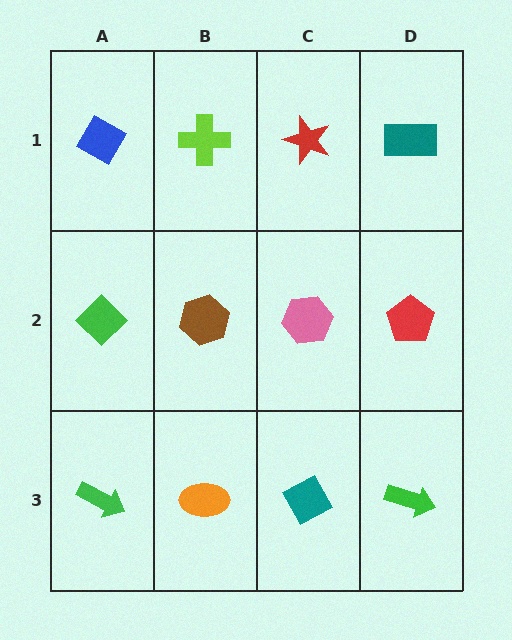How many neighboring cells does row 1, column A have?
2.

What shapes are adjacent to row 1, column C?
A pink hexagon (row 2, column C), a lime cross (row 1, column B), a teal rectangle (row 1, column D).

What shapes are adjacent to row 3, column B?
A brown hexagon (row 2, column B), a green arrow (row 3, column A), a teal diamond (row 3, column C).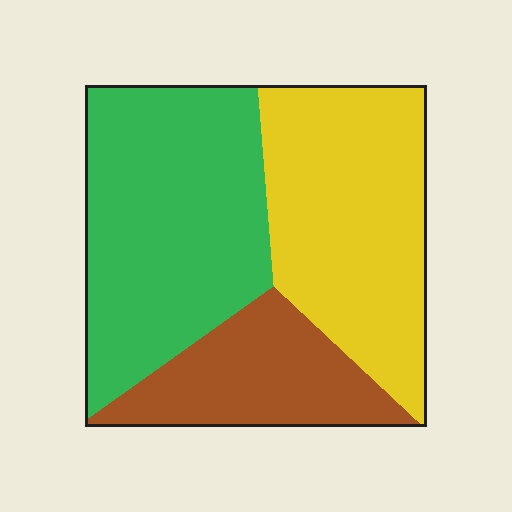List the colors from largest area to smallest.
From largest to smallest: green, yellow, brown.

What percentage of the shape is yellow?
Yellow takes up about three eighths (3/8) of the shape.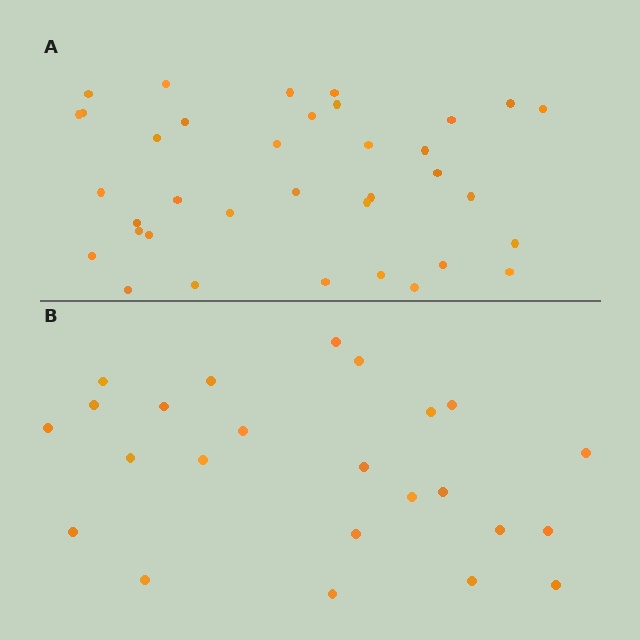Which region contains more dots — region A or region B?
Region A (the top region) has more dots.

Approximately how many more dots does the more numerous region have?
Region A has roughly 12 or so more dots than region B.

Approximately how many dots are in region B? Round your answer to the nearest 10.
About 20 dots. (The exact count is 24, which rounds to 20.)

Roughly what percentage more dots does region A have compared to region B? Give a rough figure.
About 50% more.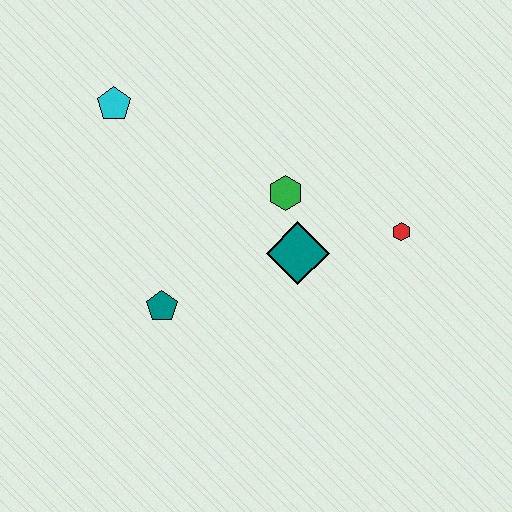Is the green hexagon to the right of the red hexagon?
No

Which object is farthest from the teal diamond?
The cyan pentagon is farthest from the teal diamond.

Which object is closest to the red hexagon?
The teal diamond is closest to the red hexagon.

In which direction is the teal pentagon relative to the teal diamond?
The teal pentagon is to the left of the teal diamond.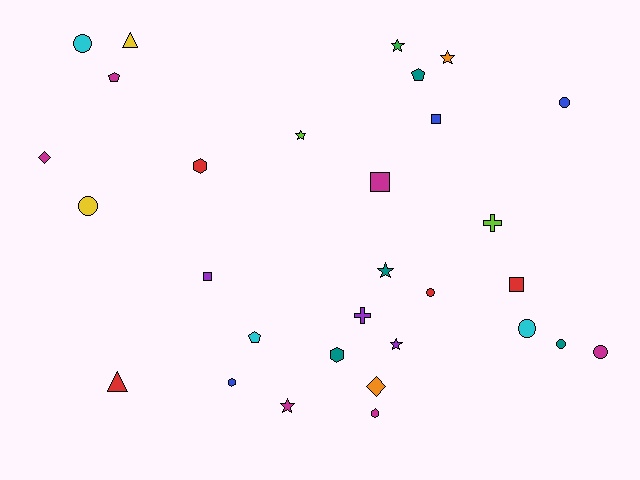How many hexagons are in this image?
There are 4 hexagons.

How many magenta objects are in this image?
There are 6 magenta objects.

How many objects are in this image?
There are 30 objects.